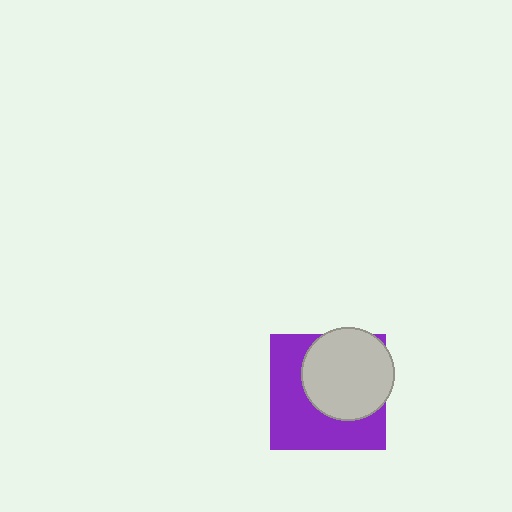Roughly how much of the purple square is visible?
About half of it is visible (roughly 53%).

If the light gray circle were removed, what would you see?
You would see the complete purple square.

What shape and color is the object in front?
The object in front is a light gray circle.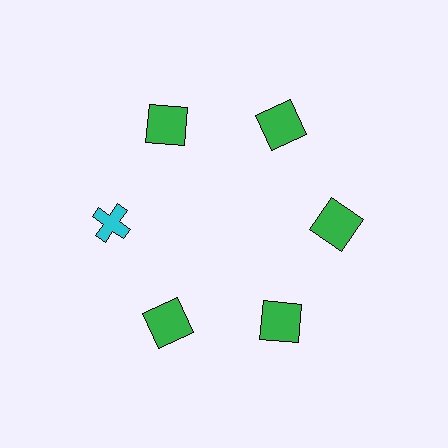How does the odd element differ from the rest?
It differs in both color (cyan instead of green) and shape (cross instead of square).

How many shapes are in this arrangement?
There are 6 shapes arranged in a ring pattern.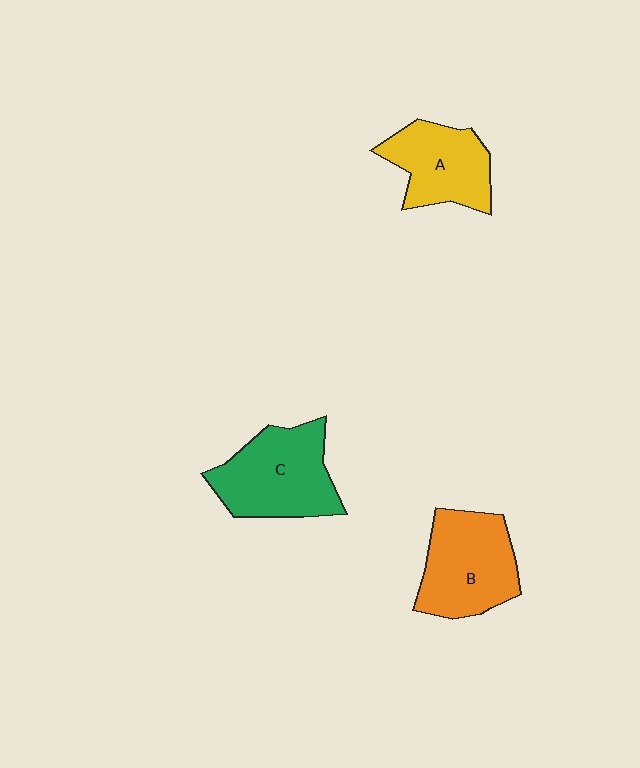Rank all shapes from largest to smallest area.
From largest to smallest: C (green), B (orange), A (yellow).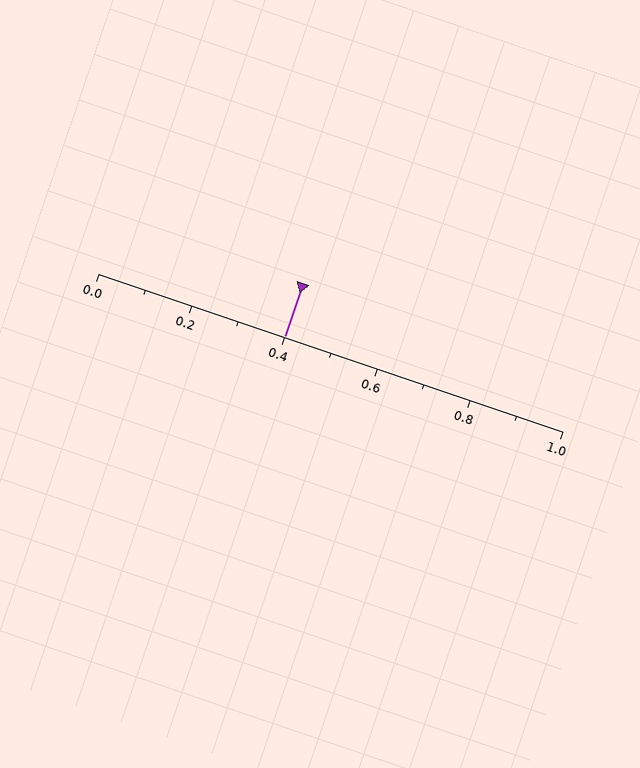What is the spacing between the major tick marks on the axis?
The major ticks are spaced 0.2 apart.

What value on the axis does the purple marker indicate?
The marker indicates approximately 0.4.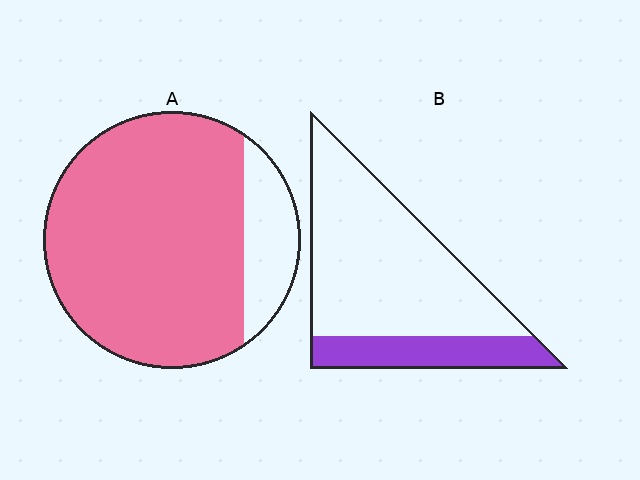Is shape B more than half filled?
No.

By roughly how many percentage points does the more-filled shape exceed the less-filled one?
By roughly 60 percentage points (A over B).